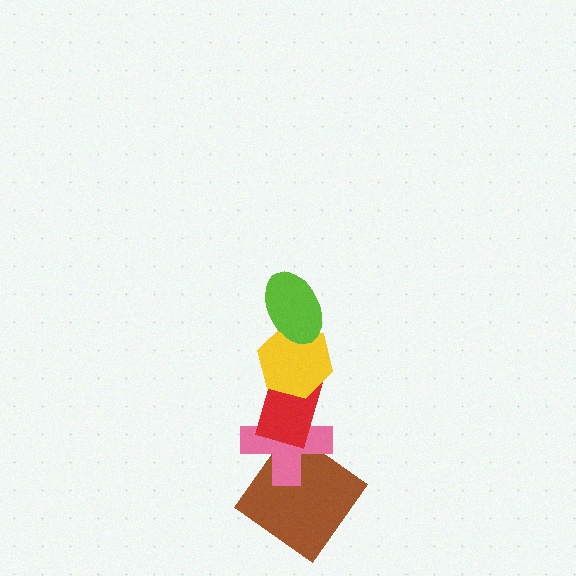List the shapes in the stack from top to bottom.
From top to bottom: the lime ellipse, the yellow hexagon, the red rectangle, the pink cross, the brown diamond.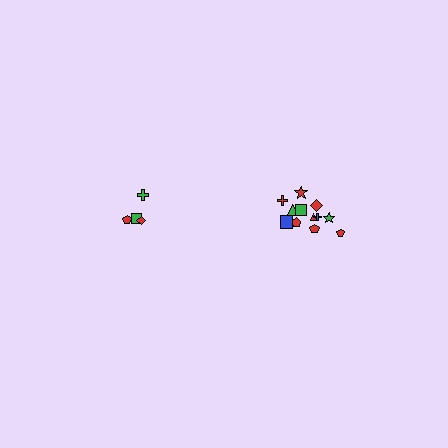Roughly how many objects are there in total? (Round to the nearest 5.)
Roughly 15 objects in total.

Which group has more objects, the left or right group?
The right group.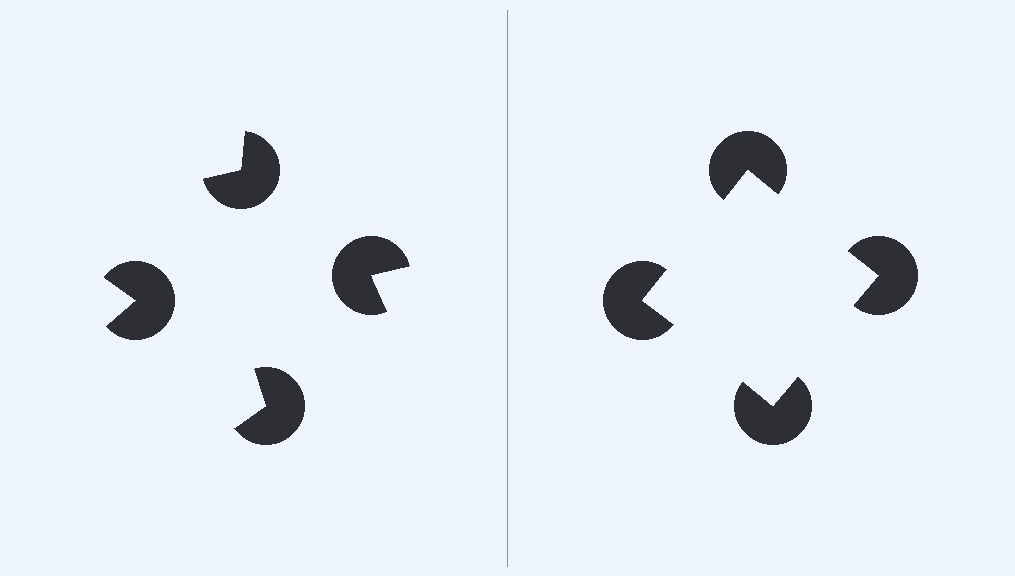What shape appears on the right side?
An illusory square.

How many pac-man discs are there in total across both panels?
8 — 4 on each side.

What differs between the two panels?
The pac-man discs are positioned identically on both sides; only the wedge orientations differ. On the right they align to a square; on the left they are misaligned.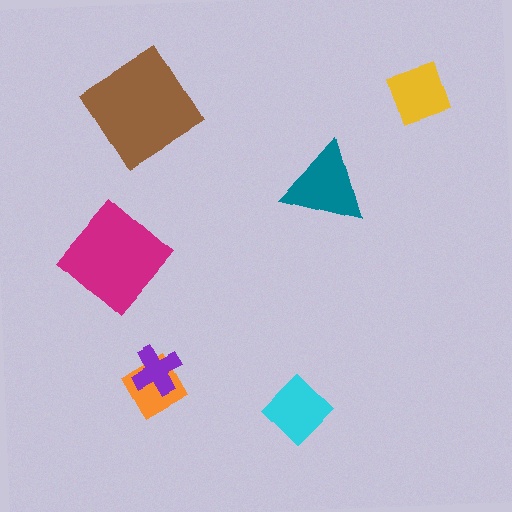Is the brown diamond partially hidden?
No, no other shape covers it.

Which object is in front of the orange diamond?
The purple cross is in front of the orange diamond.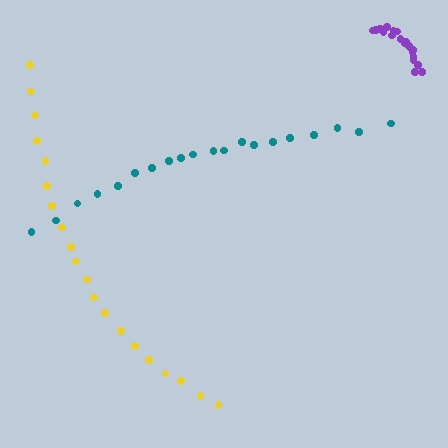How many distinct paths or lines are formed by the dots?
There are 3 distinct paths.